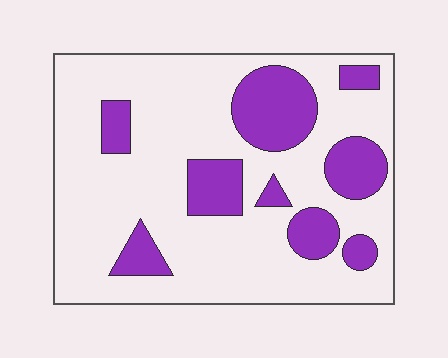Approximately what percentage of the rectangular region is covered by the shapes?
Approximately 25%.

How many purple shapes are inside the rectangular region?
9.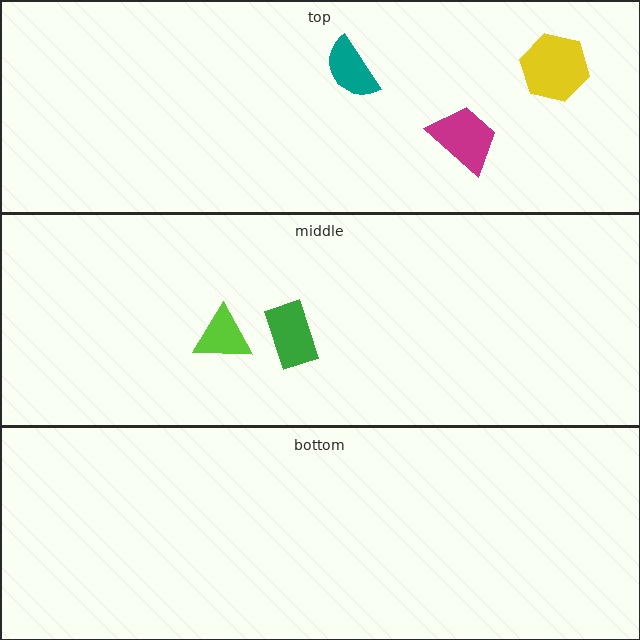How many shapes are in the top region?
3.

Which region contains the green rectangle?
The middle region.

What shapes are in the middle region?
The lime triangle, the green rectangle.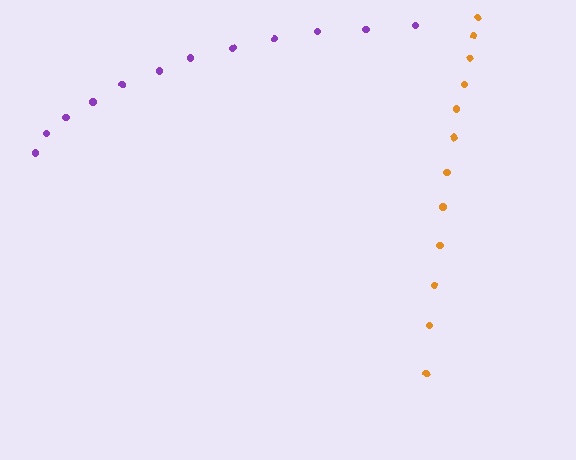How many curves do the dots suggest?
There are 2 distinct paths.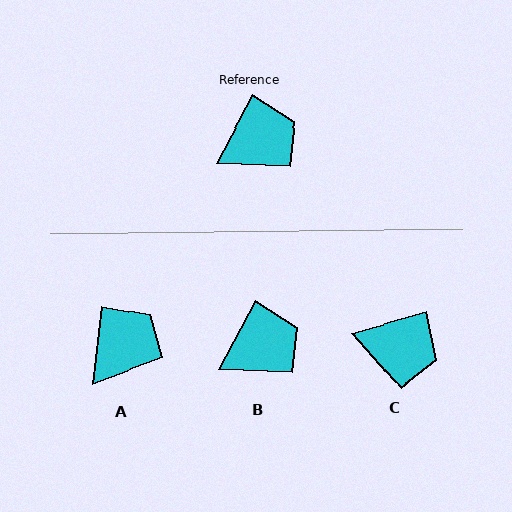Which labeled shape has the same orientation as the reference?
B.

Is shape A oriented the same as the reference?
No, it is off by about 22 degrees.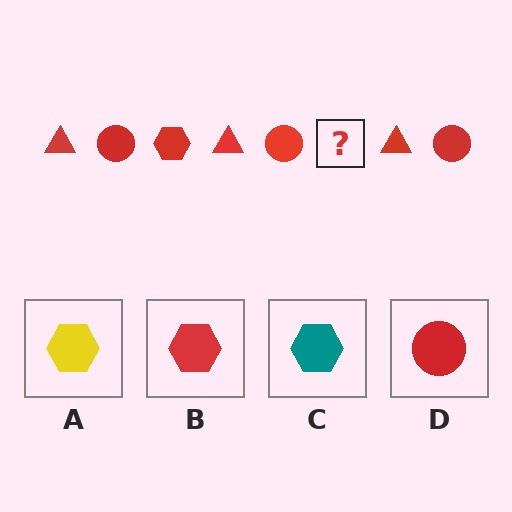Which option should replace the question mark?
Option B.